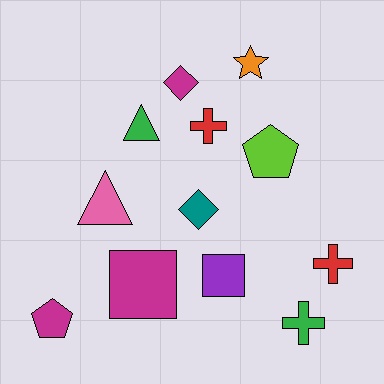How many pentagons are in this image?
There are 2 pentagons.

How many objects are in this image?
There are 12 objects.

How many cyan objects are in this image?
There are no cyan objects.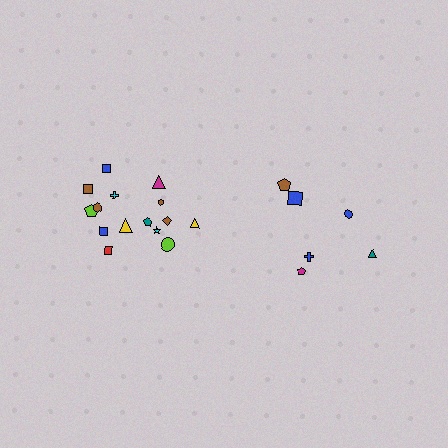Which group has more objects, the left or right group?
The left group.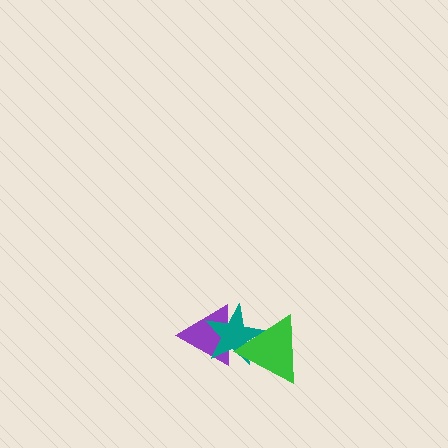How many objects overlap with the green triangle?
2 objects overlap with the green triangle.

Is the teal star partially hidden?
Yes, it is partially covered by another shape.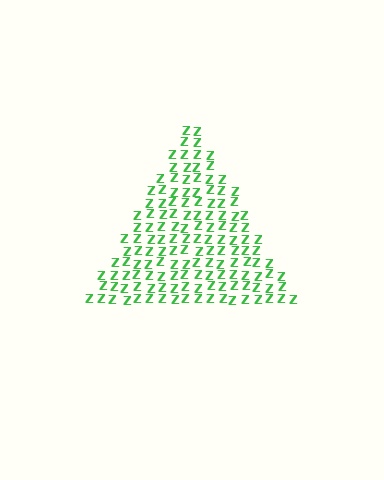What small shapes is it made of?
It is made of small letter Z's.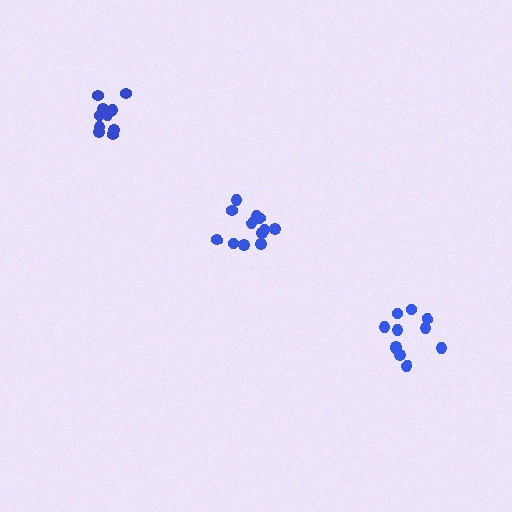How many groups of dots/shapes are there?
There are 3 groups.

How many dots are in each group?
Group 1: 10 dots, Group 2: 12 dots, Group 3: 11 dots (33 total).